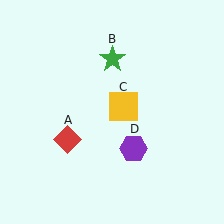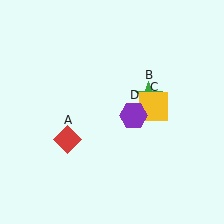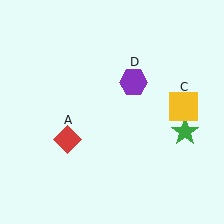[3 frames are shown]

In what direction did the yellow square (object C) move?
The yellow square (object C) moved right.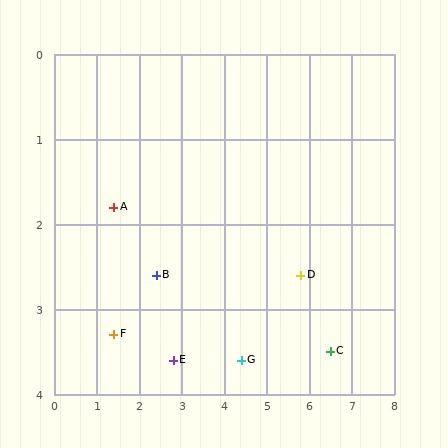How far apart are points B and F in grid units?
Points B and F are about 1.2 grid units apart.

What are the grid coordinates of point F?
Point F is at approximately (1.4, 3.3).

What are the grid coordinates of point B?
Point B is at approximately (2.4, 2.6).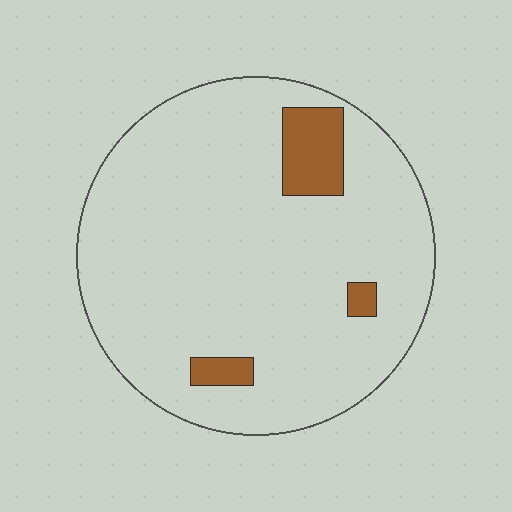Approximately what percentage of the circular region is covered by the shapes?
Approximately 10%.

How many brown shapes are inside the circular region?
3.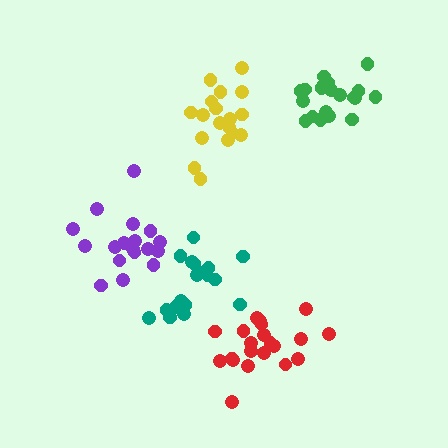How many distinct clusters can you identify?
There are 5 distinct clusters.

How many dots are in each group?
Group 1: 18 dots, Group 2: 18 dots, Group 3: 21 dots, Group 4: 18 dots, Group 5: 20 dots (95 total).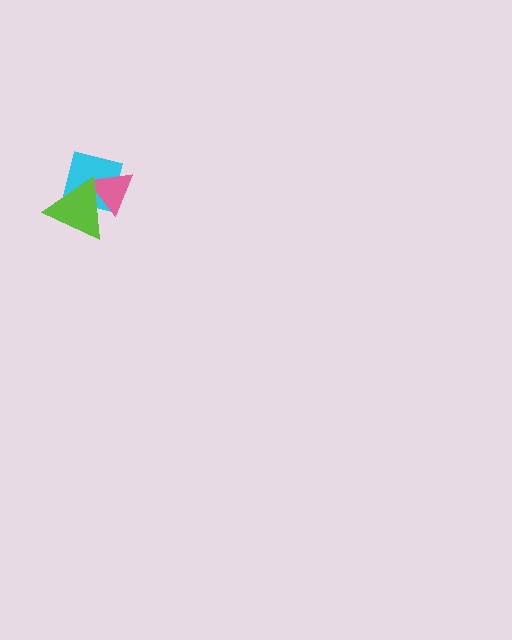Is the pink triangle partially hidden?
Yes, it is partially covered by another shape.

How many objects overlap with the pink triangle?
2 objects overlap with the pink triangle.